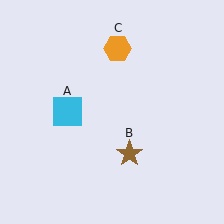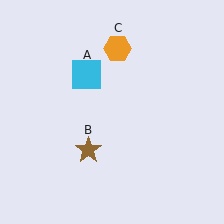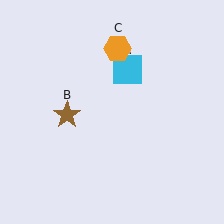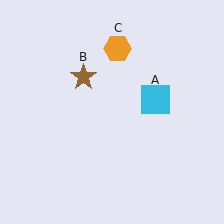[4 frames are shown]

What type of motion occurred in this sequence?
The cyan square (object A), brown star (object B) rotated clockwise around the center of the scene.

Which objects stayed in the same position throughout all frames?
Orange hexagon (object C) remained stationary.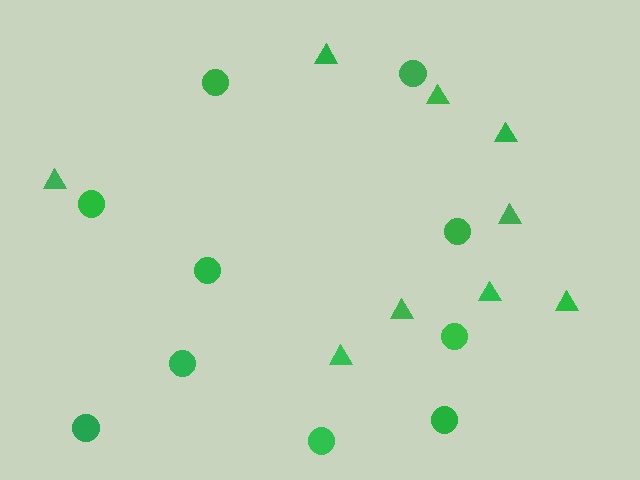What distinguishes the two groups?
There are 2 groups: one group of triangles (9) and one group of circles (10).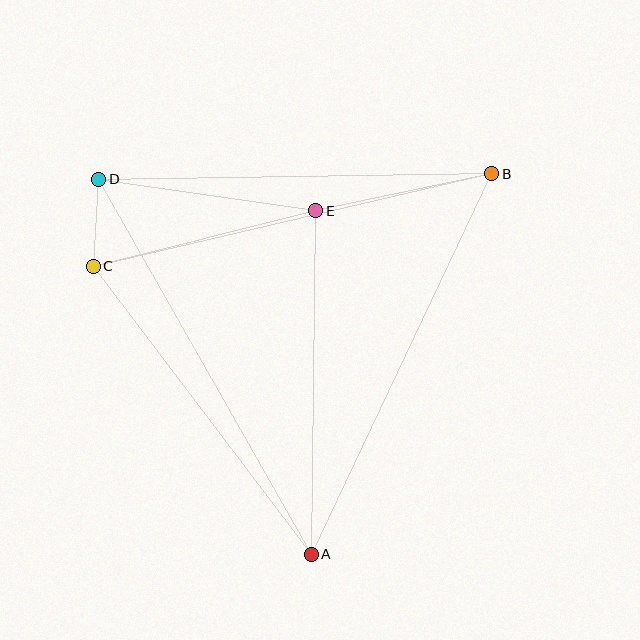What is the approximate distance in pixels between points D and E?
The distance between D and E is approximately 219 pixels.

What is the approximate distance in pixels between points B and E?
The distance between B and E is approximately 180 pixels.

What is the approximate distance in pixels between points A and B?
The distance between A and B is approximately 421 pixels.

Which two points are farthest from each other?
Points A and D are farthest from each other.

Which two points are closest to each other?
Points C and D are closest to each other.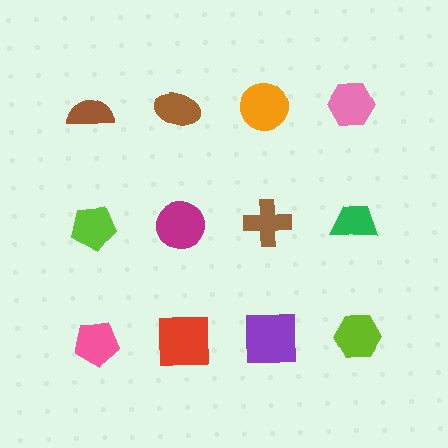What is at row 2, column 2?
A magenta circle.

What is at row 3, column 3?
A purple square.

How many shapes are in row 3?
4 shapes.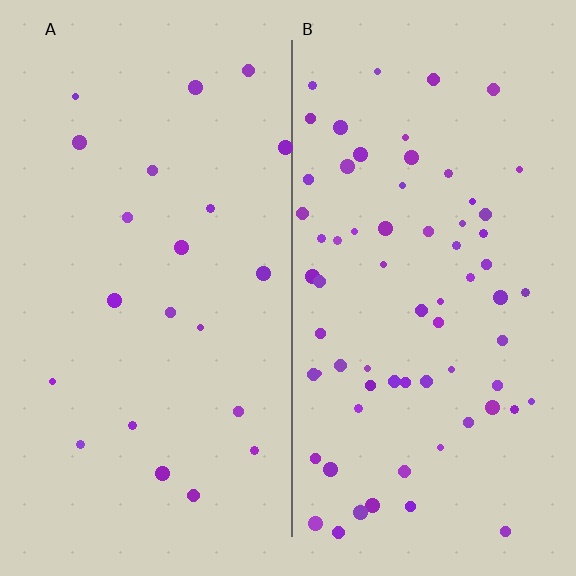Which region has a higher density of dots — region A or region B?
B (the right).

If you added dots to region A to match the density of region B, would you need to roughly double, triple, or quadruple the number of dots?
Approximately triple.